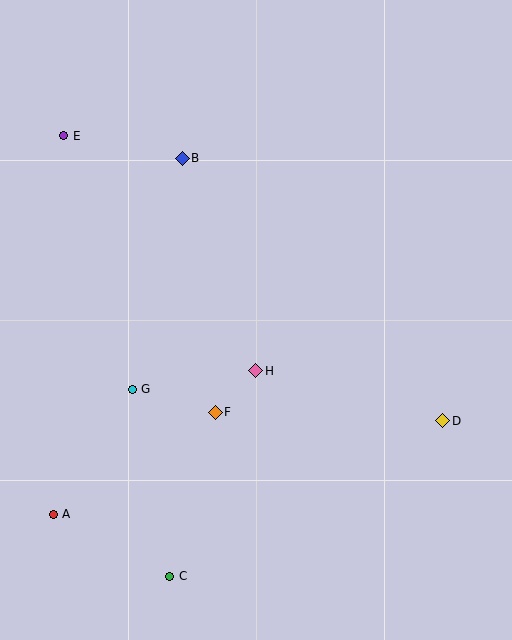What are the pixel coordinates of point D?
Point D is at (443, 421).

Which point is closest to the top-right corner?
Point B is closest to the top-right corner.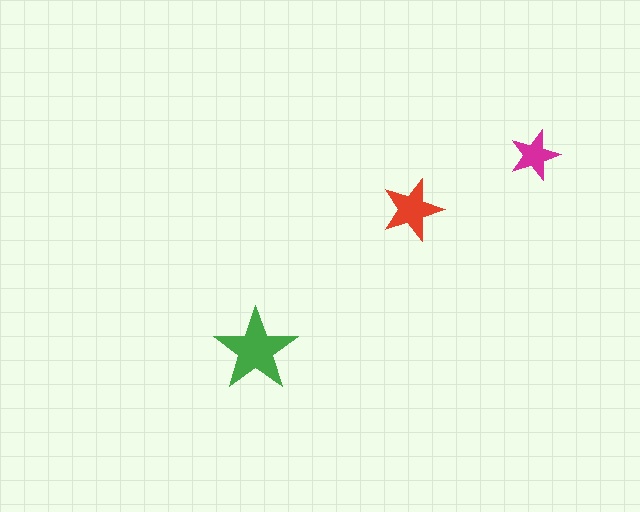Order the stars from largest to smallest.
the green one, the red one, the magenta one.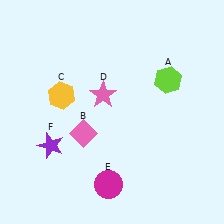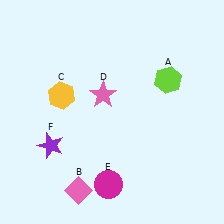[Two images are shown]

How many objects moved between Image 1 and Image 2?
1 object moved between the two images.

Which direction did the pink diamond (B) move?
The pink diamond (B) moved down.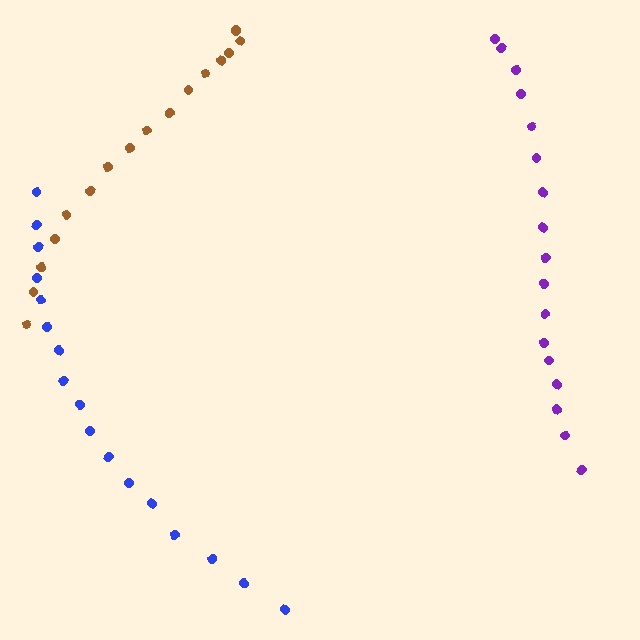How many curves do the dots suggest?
There are 3 distinct paths.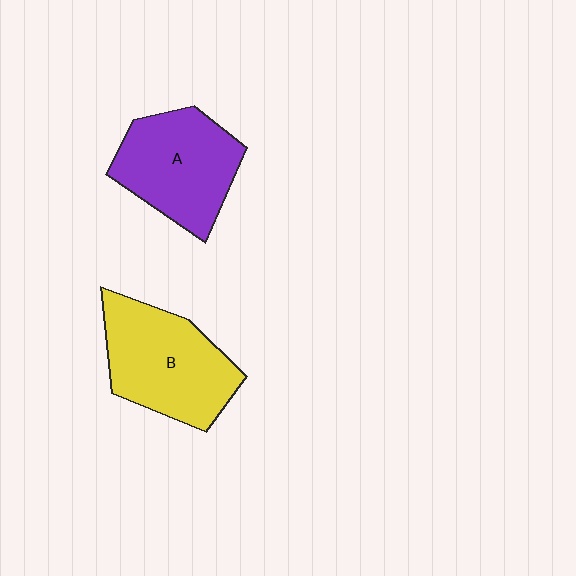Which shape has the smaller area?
Shape A (purple).